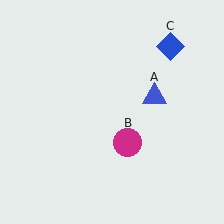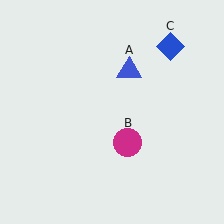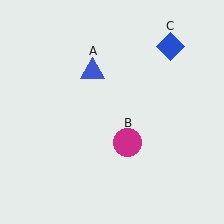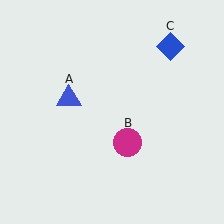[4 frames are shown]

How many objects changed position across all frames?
1 object changed position: blue triangle (object A).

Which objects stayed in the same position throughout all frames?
Magenta circle (object B) and blue diamond (object C) remained stationary.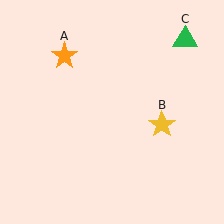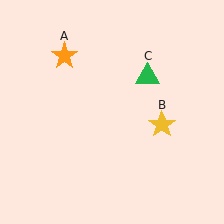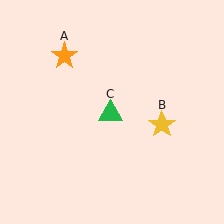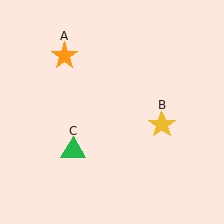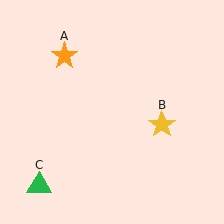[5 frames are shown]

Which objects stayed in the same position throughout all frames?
Orange star (object A) and yellow star (object B) remained stationary.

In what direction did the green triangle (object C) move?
The green triangle (object C) moved down and to the left.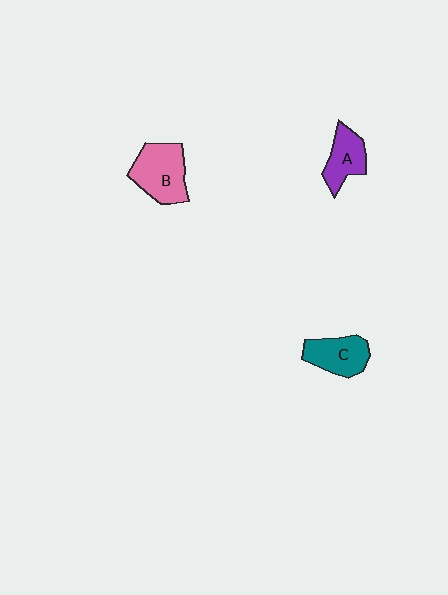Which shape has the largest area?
Shape B (pink).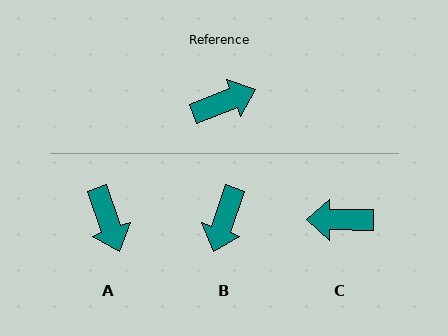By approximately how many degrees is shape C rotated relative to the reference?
Approximately 158 degrees counter-clockwise.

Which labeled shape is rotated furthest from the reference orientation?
C, about 158 degrees away.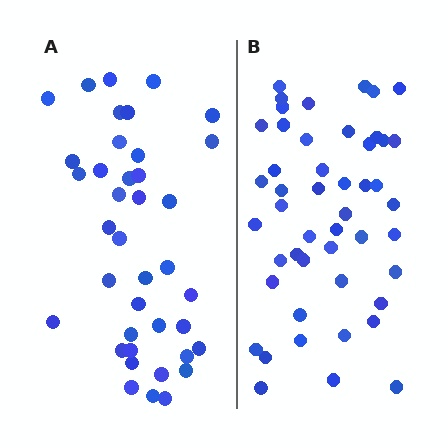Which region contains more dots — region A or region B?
Region B (the right region) has more dots.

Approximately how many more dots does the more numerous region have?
Region B has roughly 8 or so more dots than region A.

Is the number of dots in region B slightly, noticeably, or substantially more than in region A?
Region B has only slightly more — the two regions are fairly close. The ratio is roughly 1.2 to 1.